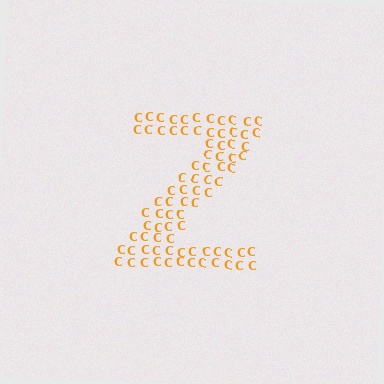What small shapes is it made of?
It is made of small letter C's.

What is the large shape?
The large shape is the letter Z.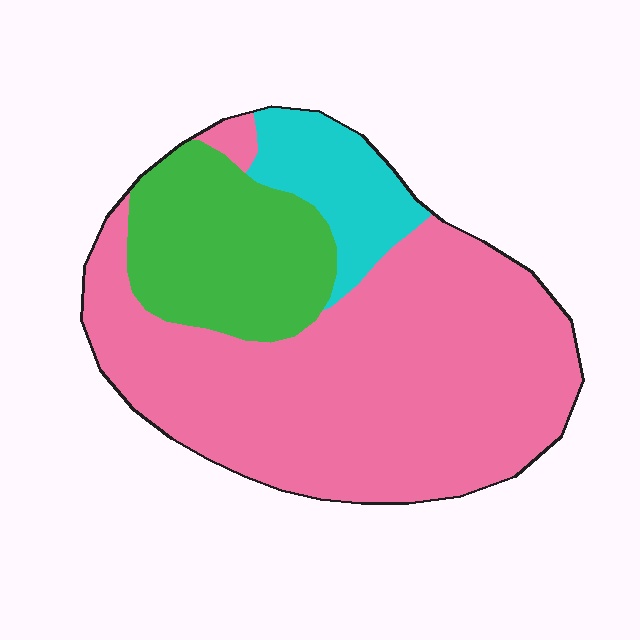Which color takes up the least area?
Cyan, at roughly 10%.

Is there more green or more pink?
Pink.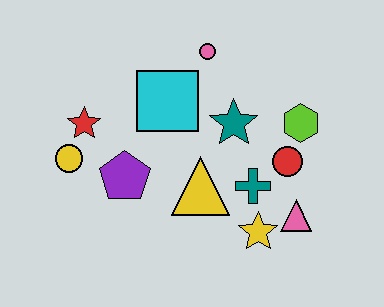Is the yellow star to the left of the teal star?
No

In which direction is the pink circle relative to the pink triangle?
The pink circle is above the pink triangle.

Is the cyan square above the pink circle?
No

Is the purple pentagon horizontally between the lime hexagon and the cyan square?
No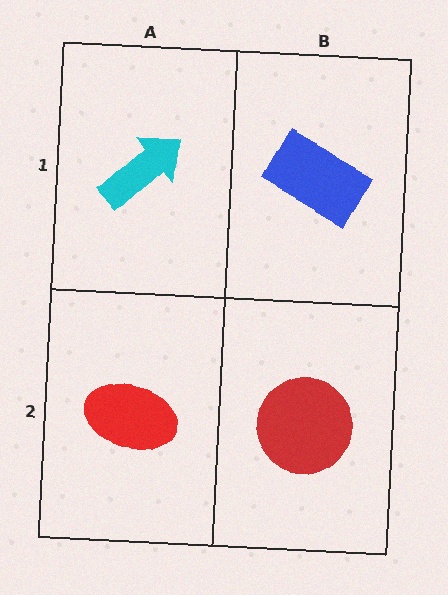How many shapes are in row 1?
2 shapes.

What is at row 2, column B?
A red circle.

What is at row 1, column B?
A blue rectangle.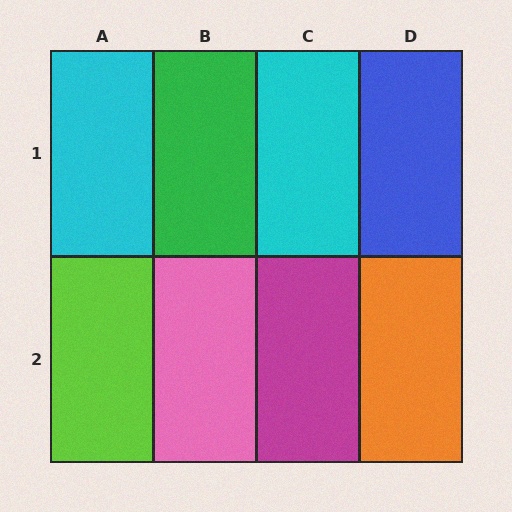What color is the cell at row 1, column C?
Cyan.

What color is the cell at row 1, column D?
Blue.